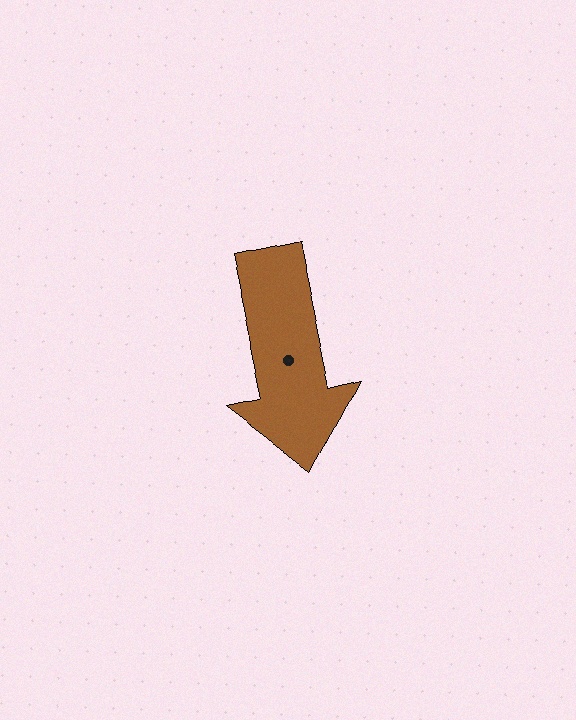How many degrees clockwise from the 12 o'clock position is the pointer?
Approximately 168 degrees.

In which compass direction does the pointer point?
South.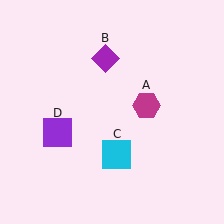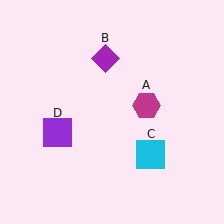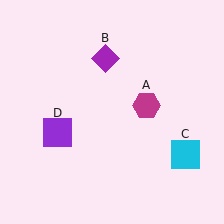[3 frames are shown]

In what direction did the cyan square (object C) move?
The cyan square (object C) moved right.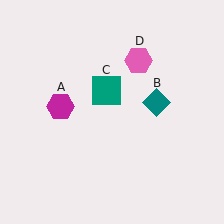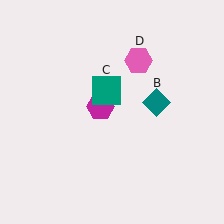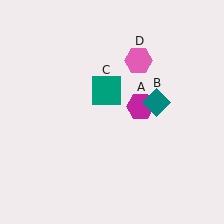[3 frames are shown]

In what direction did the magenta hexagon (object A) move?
The magenta hexagon (object A) moved right.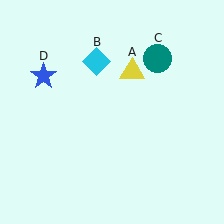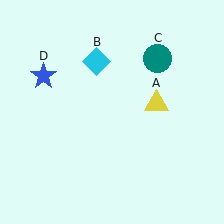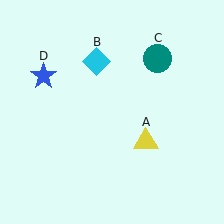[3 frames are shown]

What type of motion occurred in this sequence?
The yellow triangle (object A) rotated clockwise around the center of the scene.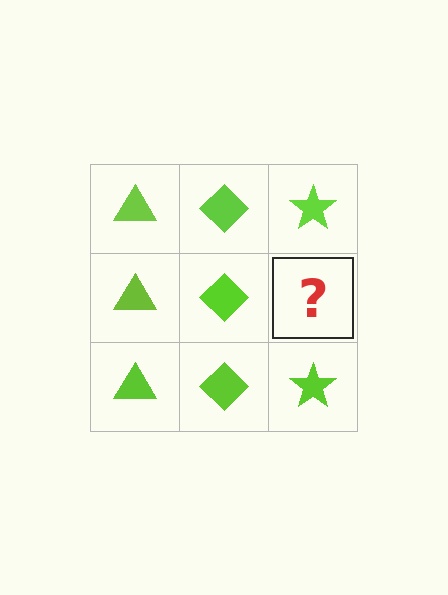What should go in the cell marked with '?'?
The missing cell should contain a lime star.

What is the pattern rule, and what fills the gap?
The rule is that each column has a consistent shape. The gap should be filled with a lime star.